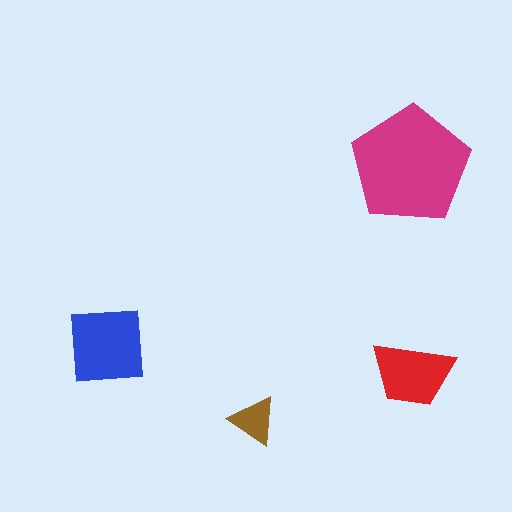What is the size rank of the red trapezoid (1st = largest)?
3rd.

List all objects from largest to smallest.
The magenta pentagon, the blue square, the red trapezoid, the brown triangle.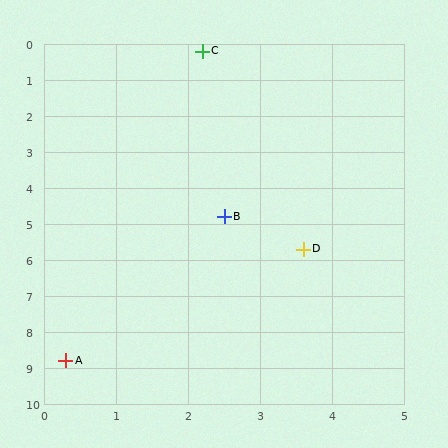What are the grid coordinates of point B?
Point B is at approximately (2.5, 4.8).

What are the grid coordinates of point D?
Point D is at approximately (3.6, 5.7).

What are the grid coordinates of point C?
Point C is at approximately (2.2, 0.2).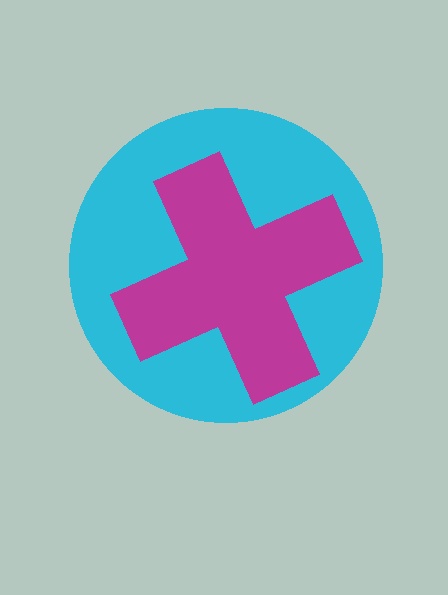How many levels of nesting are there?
2.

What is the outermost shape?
The cyan circle.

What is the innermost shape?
The magenta cross.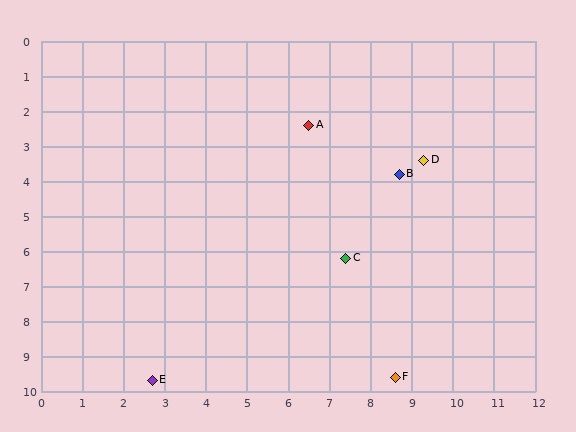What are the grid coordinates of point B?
Point B is at approximately (8.7, 3.8).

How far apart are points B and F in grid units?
Points B and F are about 5.8 grid units apart.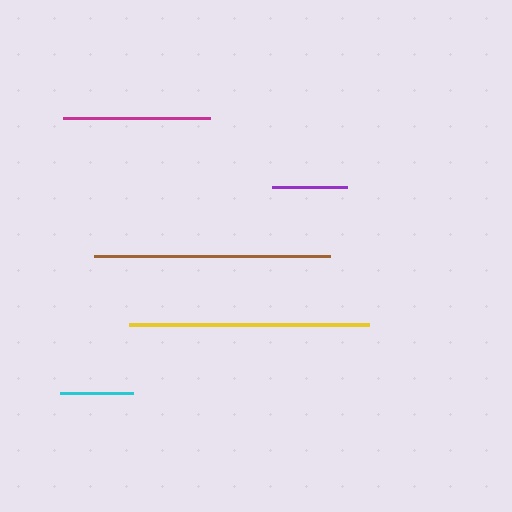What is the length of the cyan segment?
The cyan segment is approximately 73 pixels long.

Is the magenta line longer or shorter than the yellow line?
The yellow line is longer than the magenta line.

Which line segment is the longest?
The yellow line is the longest at approximately 240 pixels.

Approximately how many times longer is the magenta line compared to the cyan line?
The magenta line is approximately 2.0 times the length of the cyan line.